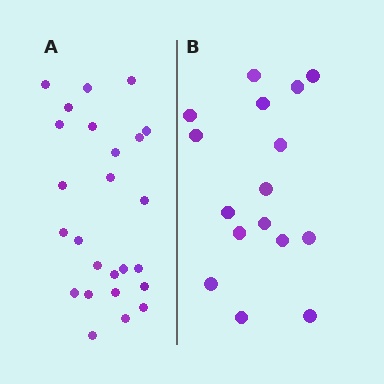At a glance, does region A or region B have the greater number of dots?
Region A (the left region) has more dots.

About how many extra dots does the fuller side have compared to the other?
Region A has roughly 8 or so more dots than region B.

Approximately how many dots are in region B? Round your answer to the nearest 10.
About 20 dots. (The exact count is 16, which rounds to 20.)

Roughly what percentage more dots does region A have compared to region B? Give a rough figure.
About 55% more.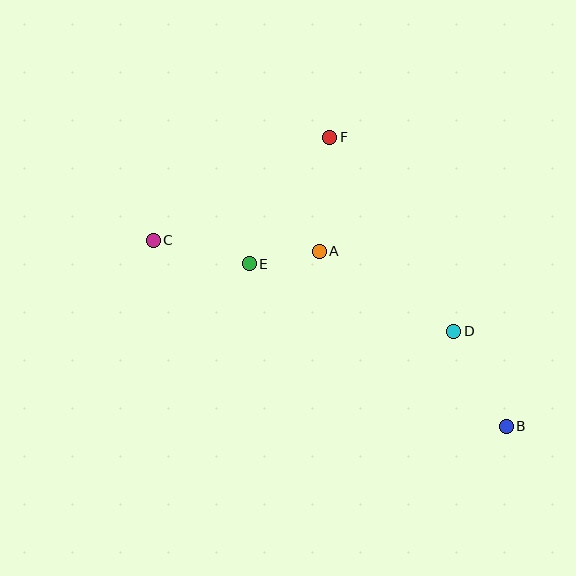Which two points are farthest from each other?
Points B and C are farthest from each other.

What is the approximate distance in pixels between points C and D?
The distance between C and D is approximately 314 pixels.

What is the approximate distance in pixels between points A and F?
The distance between A and F is approximately 114 pixels.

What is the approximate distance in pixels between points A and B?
The distance between A and B is approximately 256 pixels.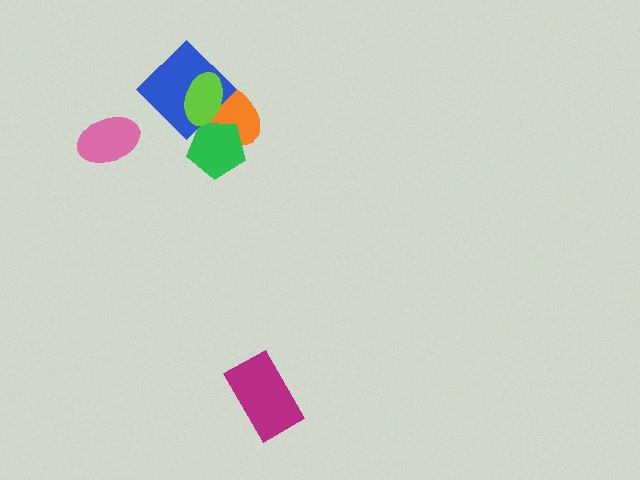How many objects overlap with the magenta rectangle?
0 objects overlap with the magenta rectangle.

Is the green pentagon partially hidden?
Yes, it is partially covered by another shape.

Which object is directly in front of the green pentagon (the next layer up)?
The blue diamond is directly in front of the green pentagon.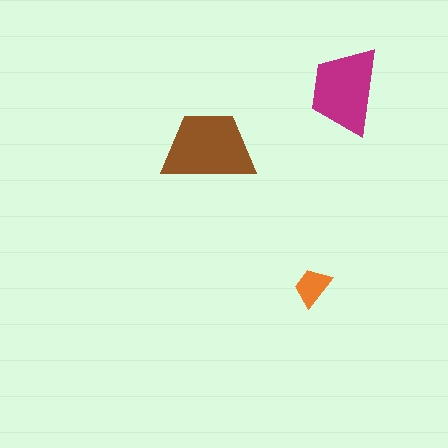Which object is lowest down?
The orange trapezoid is bottommost.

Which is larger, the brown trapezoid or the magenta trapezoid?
The brown one.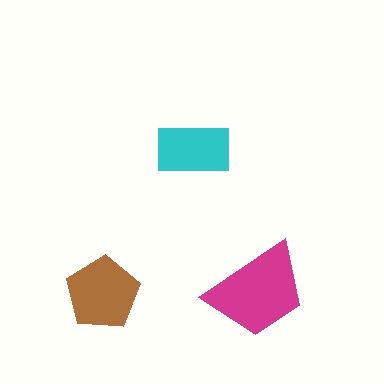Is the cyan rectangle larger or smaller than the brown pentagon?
Smaller.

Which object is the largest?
The magenta trapezoid.